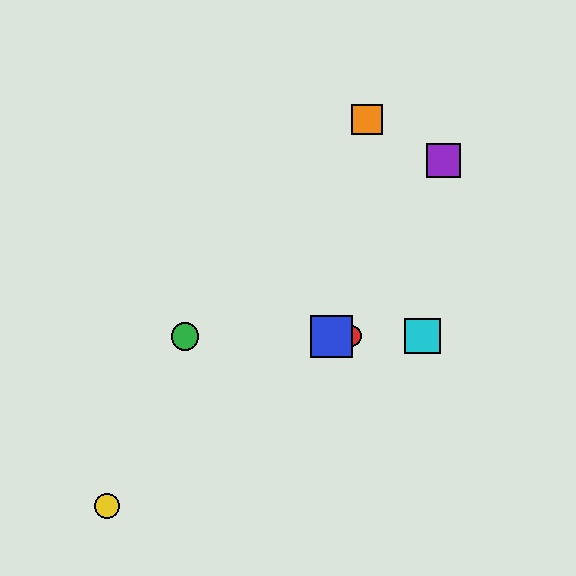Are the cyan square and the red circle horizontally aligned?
Yes, both are at y≈336.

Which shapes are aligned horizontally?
The red circle, the blue square, the green circle, the cyan square are aligned horizontally.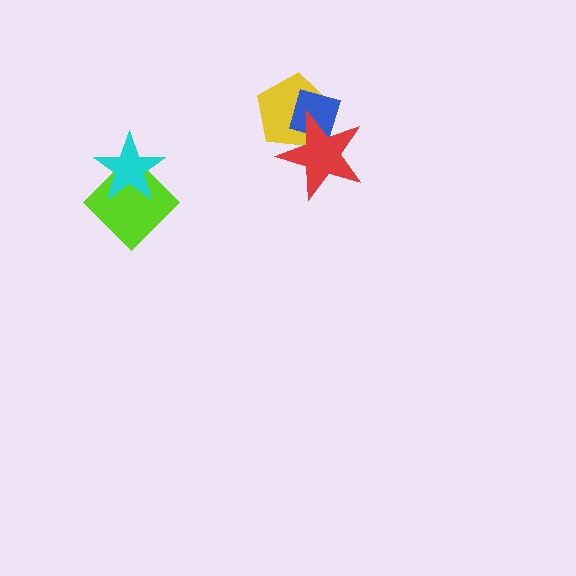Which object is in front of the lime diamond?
The cyan star is in front of the lime diamond.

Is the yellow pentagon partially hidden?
Yes, it is partially covered by another shape.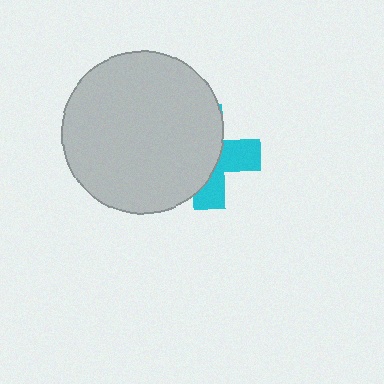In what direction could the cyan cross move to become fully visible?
The cyan cross could move right. That would shift it out from behind the light gray circle entirely.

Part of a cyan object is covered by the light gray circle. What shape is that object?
It is a cross.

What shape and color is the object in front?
The object in front is a light gray circle.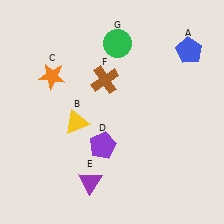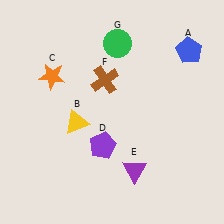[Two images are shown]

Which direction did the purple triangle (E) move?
The purple triangle (E) moved right.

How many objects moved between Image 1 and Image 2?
1 object moved between the two images.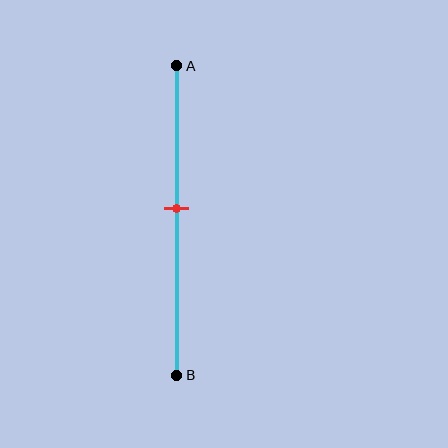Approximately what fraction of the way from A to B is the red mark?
The red mark is approximately 45% of the way from A to B.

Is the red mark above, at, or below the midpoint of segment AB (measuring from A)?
The red mark is above the midpoint of segment AB.